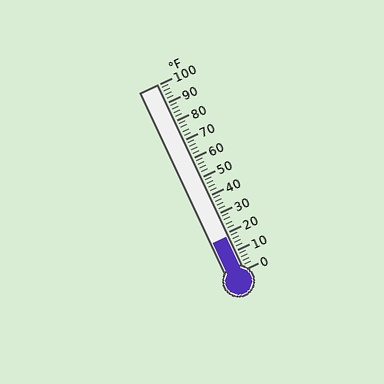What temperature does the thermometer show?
The thermometer shows approximately 18°F.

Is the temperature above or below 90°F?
The temperature is below 90°F.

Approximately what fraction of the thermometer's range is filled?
The thermometer is filled to approximately 20% of its range.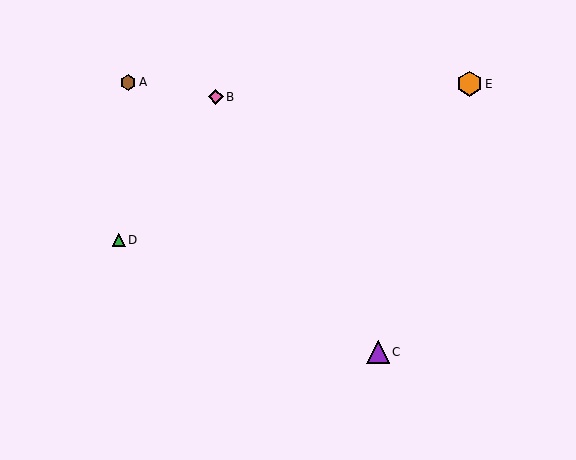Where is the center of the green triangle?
The center of the green triangle is at (119, 240).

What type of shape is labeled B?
Shape B is a pink diamond.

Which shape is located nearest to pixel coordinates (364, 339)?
The purple triangle (labeled C) at (378, 352) is nearest to that location.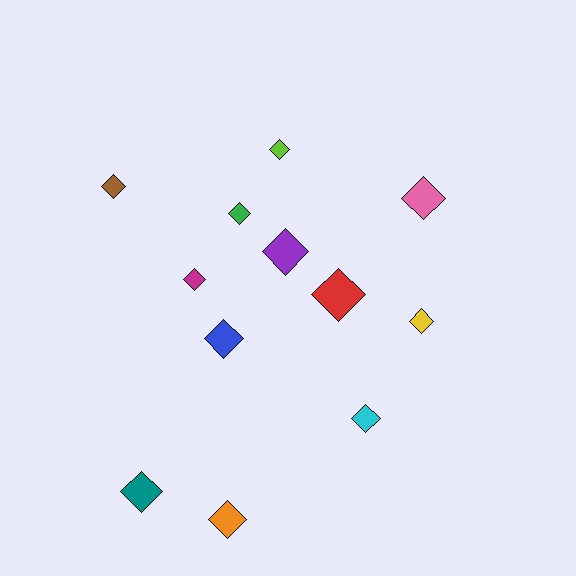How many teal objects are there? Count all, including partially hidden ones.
There is 1 teal object.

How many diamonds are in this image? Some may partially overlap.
There are 12 diamonds.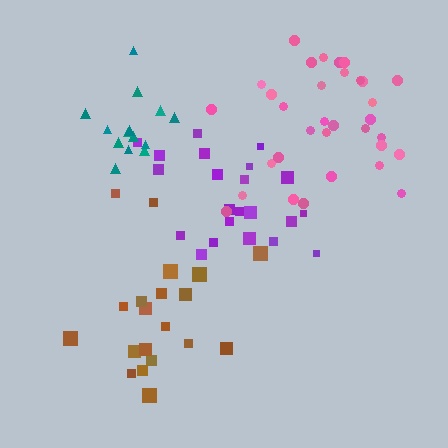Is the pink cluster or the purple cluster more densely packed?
Purple.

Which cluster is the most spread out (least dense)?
Pink.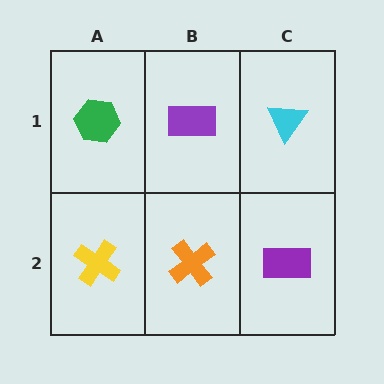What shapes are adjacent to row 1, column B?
An orange cross (row 2, column B), a green hexagon (row 1, column A), a cyan triangle (row 1, column C).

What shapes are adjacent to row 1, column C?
A purple rectangle (row 2, column C), a purple rectangle (row 1, column B).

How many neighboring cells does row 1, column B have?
3.